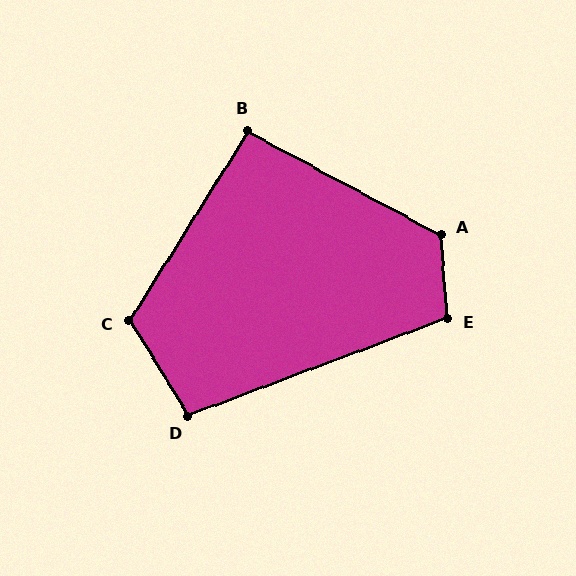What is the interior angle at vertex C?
Approximately 116 degrees (obtuse).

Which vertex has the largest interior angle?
A, at approximately 122 degrees.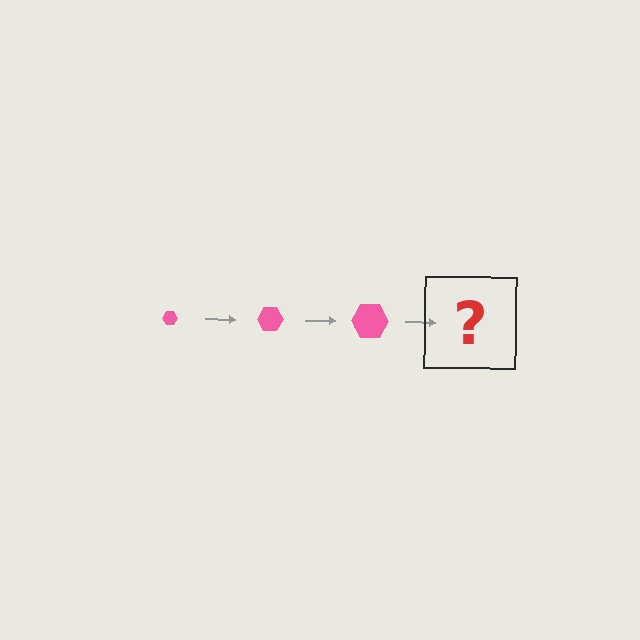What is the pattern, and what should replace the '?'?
The pattern is that the hexagon gets progressively larger each step. The '?' should be a pink hexagon, larger than the previous one.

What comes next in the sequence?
The next element should be a pink hexagon, larger than the previous one.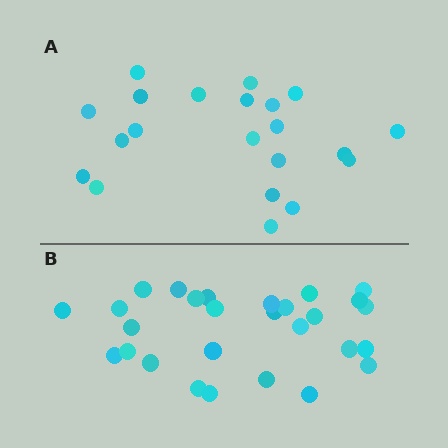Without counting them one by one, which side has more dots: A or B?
Region B (the bottom region) has more dots.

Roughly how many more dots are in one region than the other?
Region B has roughly 8 or so more dots than region A.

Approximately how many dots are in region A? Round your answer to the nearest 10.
About 20 dots. (The exact count is 21, which rounds to 20.)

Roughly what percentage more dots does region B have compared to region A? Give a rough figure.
About 35% more.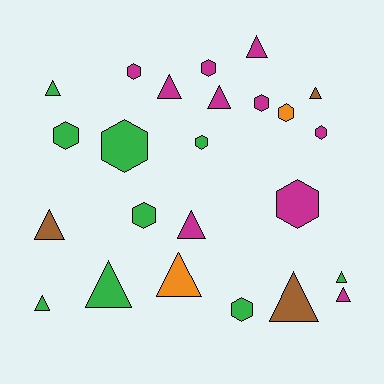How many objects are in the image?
There are 24 objects.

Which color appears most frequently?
Magenta, with 10 objects.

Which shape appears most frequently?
Triangle, with 13 objects.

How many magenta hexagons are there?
There are 5 magenta hexagons.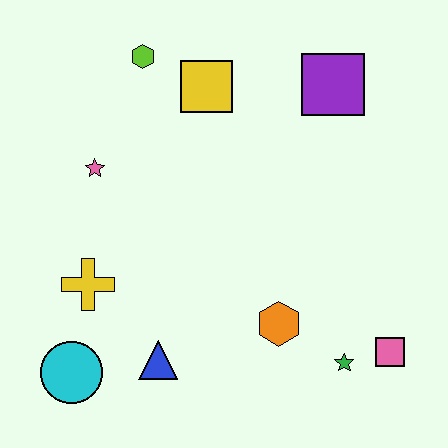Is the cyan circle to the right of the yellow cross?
No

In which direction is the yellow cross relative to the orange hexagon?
The yellow cross is to the left of the orange hexagon.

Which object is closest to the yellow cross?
The cyan circle is closest to the yellow cross.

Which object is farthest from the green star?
The lime hexagon is farthest from the green star.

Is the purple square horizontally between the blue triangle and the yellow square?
No